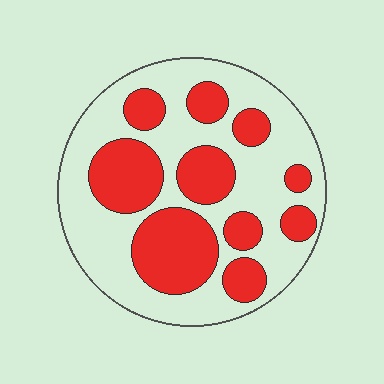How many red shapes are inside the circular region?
10.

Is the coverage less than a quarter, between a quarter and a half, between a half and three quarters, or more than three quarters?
Between a quarter and a half.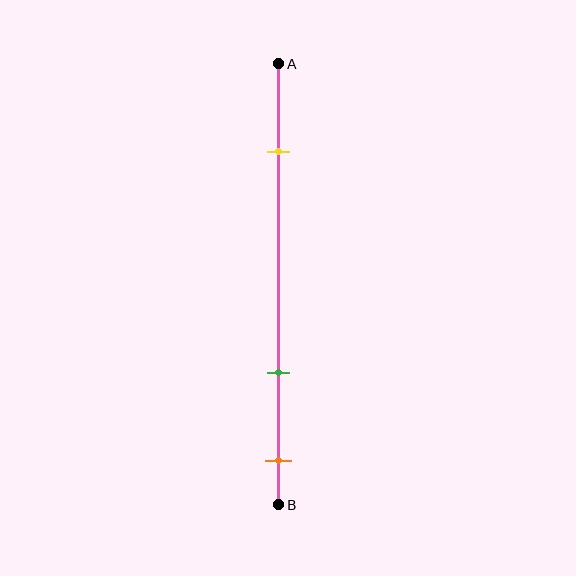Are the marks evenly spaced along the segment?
No, the marks are not evenly spaced.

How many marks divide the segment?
There are 3 marks dividing the segment.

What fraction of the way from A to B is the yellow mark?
The yellow mark is approximately 20% (0.2) of the way from A to B.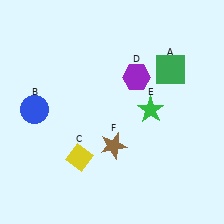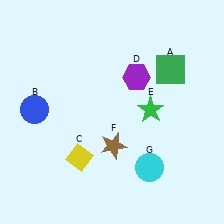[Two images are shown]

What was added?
A cyan circle (G) was added in Image 2.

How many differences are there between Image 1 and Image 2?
There is 1 difference between the two images.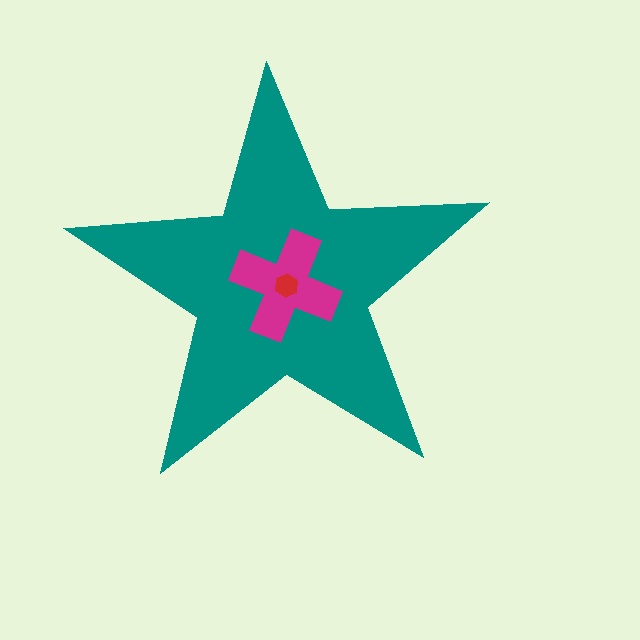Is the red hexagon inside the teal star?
Yes.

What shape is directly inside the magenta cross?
The red hexagon.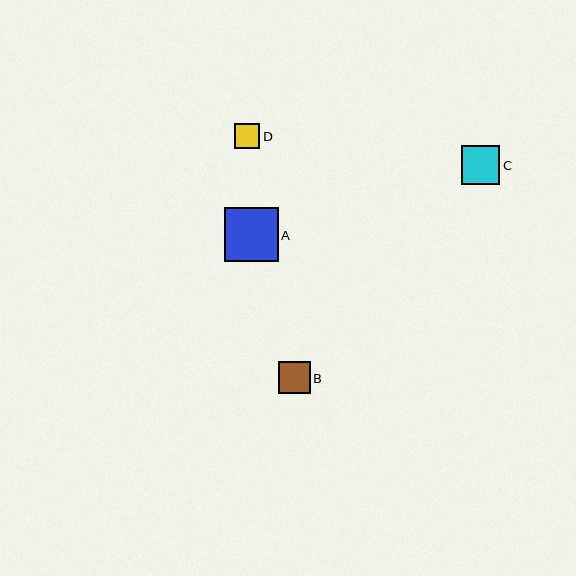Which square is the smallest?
Square D is the smallest with a size of approximately 25 pixels.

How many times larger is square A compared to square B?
Square A is approximately 1.7 times the size of square B.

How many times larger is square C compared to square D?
Square C is approximately 1.5 times the size of square D.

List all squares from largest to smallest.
From largest to smallest: A, C, B, D.